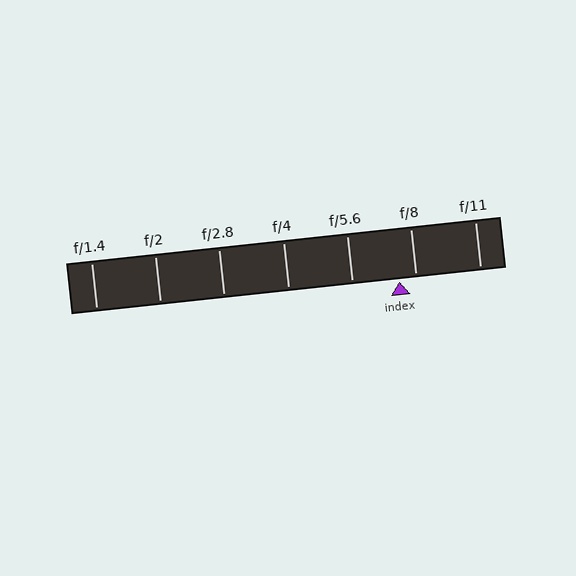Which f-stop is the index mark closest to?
The index mark is closest to f/8.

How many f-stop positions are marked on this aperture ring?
There are 7 f-stop positions marked.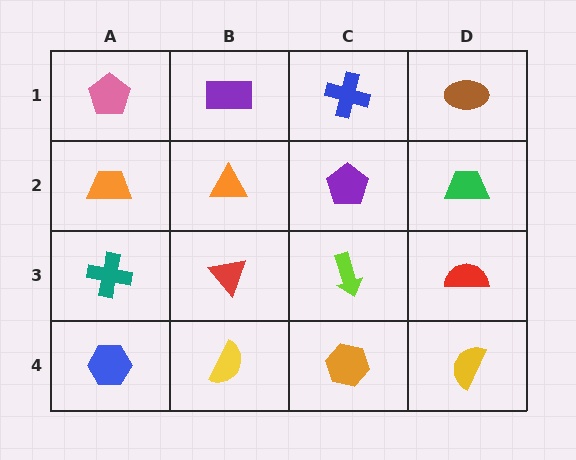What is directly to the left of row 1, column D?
A blue cross.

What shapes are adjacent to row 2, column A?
A pink pentagon (row 1, column A), a teal cross (row 3, column A), an orange triangle (row 2, column B).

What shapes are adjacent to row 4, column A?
A teal cross (row 3, column A), a yellow semicircle (row 4, column B).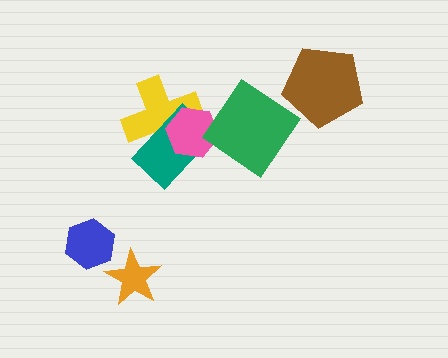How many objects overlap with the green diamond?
0 objects overlap with the green diamond.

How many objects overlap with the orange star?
0 objects overlap with the orange star.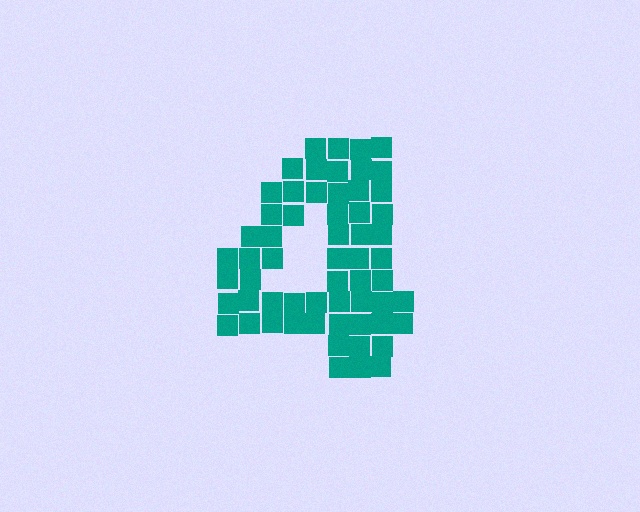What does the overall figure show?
The overall figure shows the digit 4.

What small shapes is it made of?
It is made of small squares.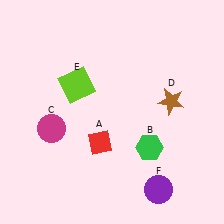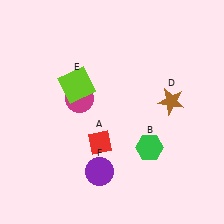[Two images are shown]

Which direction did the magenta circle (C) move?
The magenta circle (C) moved up.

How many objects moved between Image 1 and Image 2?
2 objects moved between the two images.